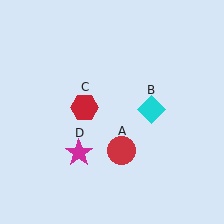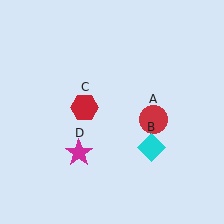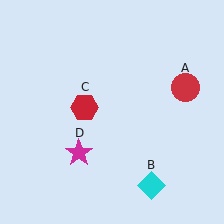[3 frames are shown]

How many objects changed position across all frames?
2 objects changed position: red circle (object A), cyan diamond (object B).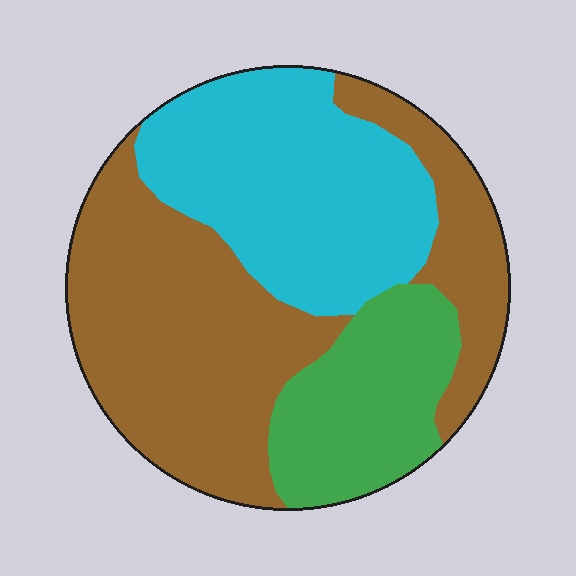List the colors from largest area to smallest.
From largest to smallest: brown, cyan, green.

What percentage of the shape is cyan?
Cyan takes up about one third (1/3) of the shape.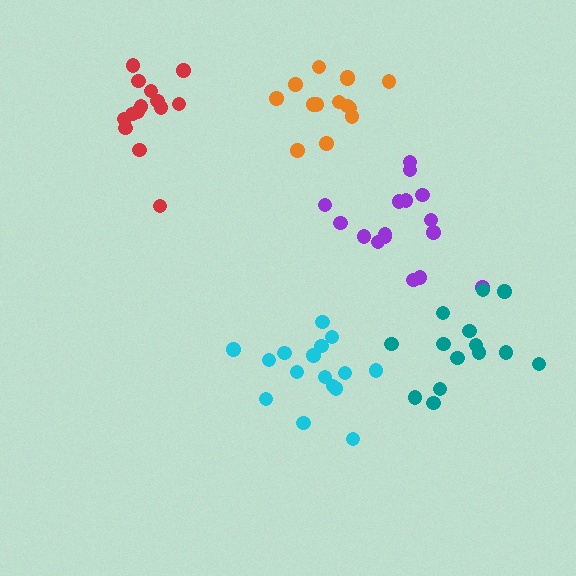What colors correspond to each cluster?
The clusters are colored: cyan, purple, red, orange, teal.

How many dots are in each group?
Group 1: 16 dots, Group 2: 16 dots, Group 3: 14 dots, Group 4: 15 dots, Group 5: 14 dots (75 total).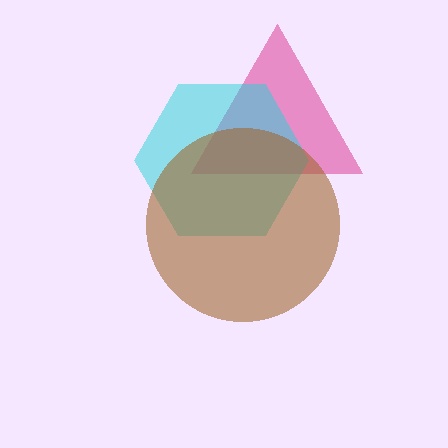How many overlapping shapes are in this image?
There are 3 overlapping shapes in the image.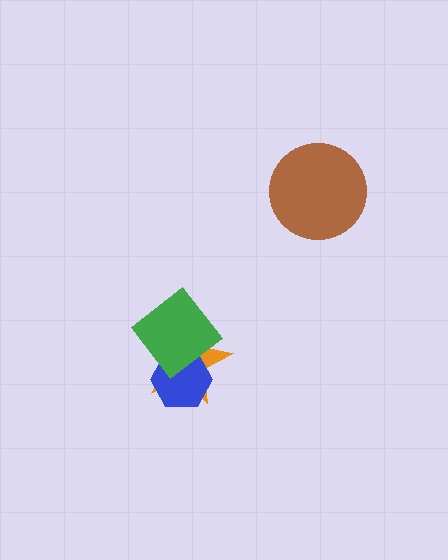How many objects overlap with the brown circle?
0 objects overlap with the brown circle.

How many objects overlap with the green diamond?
2 objects overlap with the green diamond.